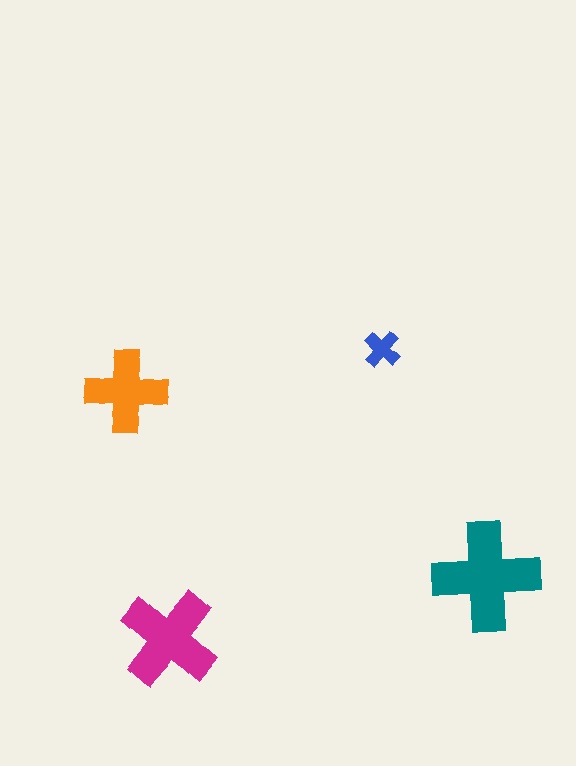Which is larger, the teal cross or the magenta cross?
The teal one.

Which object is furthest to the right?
The teal cross is rightmost.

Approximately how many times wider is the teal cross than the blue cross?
About 3 times wider.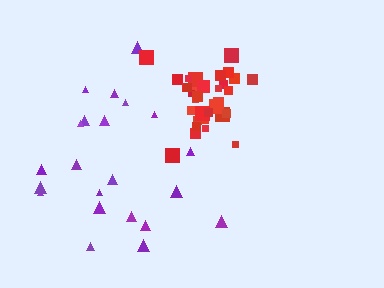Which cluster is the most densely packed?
Red.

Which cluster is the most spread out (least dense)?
Purple.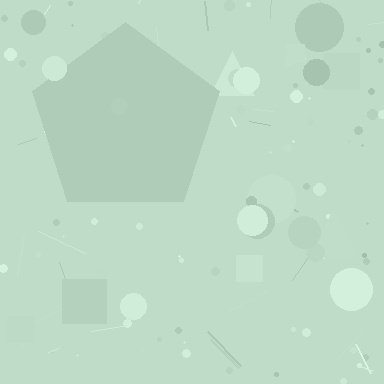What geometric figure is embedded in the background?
A pentagon is embedded in the background.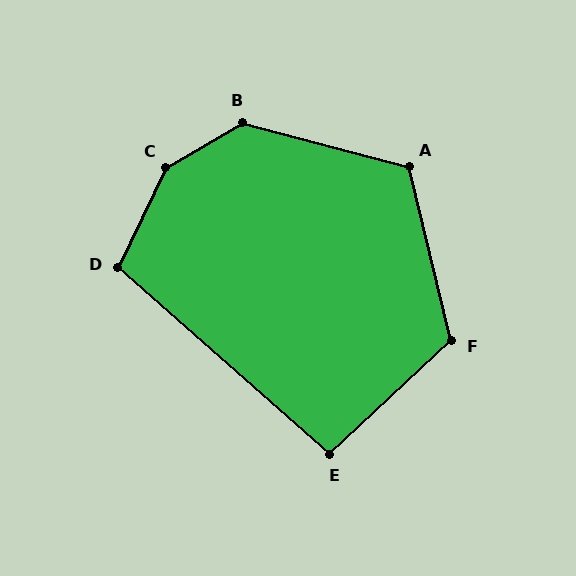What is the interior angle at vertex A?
Approximately 119 degrees (obtuse).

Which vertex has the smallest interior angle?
E, at approximately 95 degrees.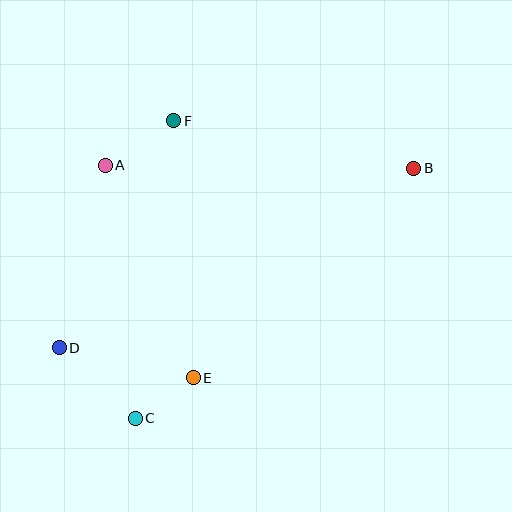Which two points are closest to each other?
Points C and E are closest to each other.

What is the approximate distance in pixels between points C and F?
The distance between C and F is approximately 300 pixels.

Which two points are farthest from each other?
Points B and D are farthest from each other.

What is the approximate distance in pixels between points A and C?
The distance between A and C is approximately 255 pixels.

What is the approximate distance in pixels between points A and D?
The distance between A and D is approximately 188 pixels.